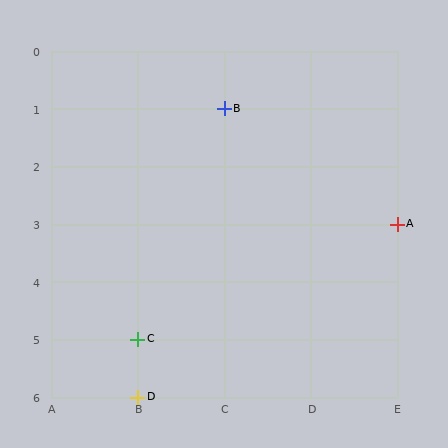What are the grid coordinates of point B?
Point B is at grid coordinates (C, 1).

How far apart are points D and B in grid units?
Points D and B are 1 column and 5 rows apart (about 5.1 grid units diagonally).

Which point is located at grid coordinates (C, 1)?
Point B is at (C, 1).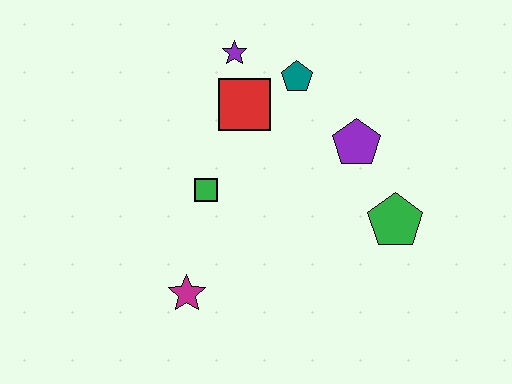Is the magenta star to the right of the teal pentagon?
No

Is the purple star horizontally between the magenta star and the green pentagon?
Yes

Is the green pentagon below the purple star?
Yes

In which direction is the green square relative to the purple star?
The green square is below the purple star.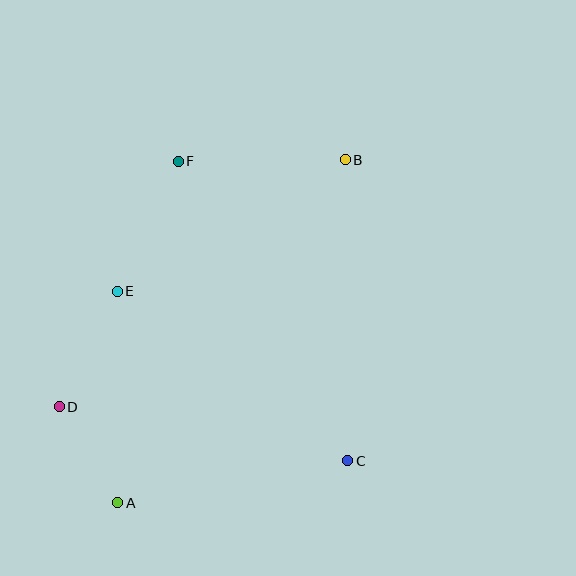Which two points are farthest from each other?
Points A and B are farthest from each other.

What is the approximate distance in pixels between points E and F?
The distance between E and F is approximately 143 pixels.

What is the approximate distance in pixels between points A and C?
The distance between A and C is approximately 234 pixels.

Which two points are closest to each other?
Points A and D are closest to each other.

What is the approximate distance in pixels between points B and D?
The distance between B and D is approximately 378 pixels.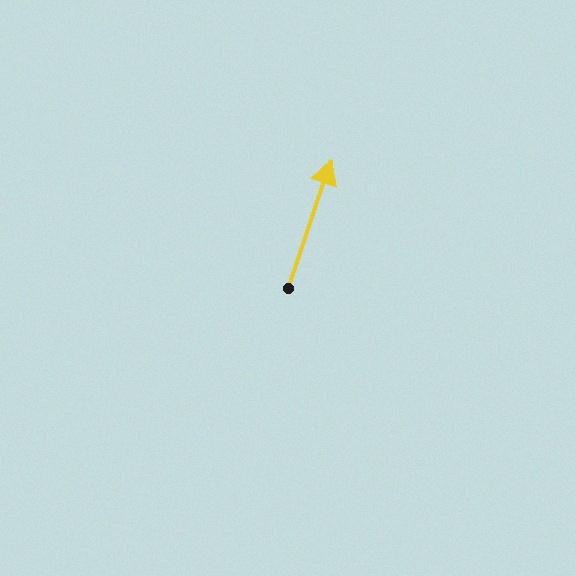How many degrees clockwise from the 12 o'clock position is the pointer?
Approximately 19 degrees.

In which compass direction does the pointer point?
North.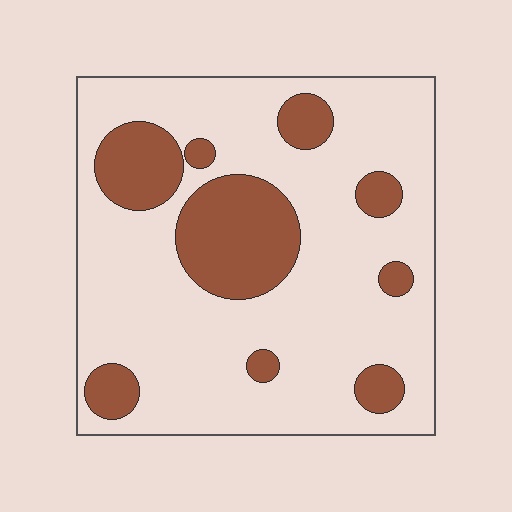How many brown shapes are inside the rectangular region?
9.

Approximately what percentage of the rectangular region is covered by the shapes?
Approximately 25%.